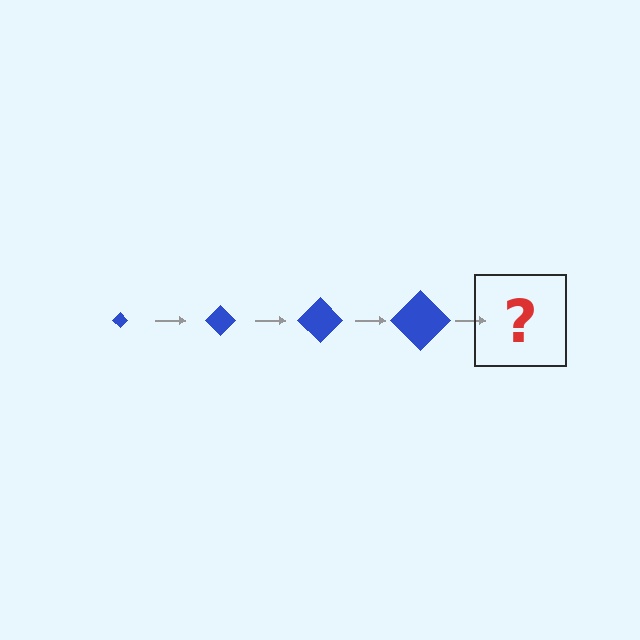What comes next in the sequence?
The next element should be a blue diamond, larger than the previous one.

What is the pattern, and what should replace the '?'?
The pattern is that the diamond gets progressively larger each step. The '?' should be a blue diamond, larger than the previous one.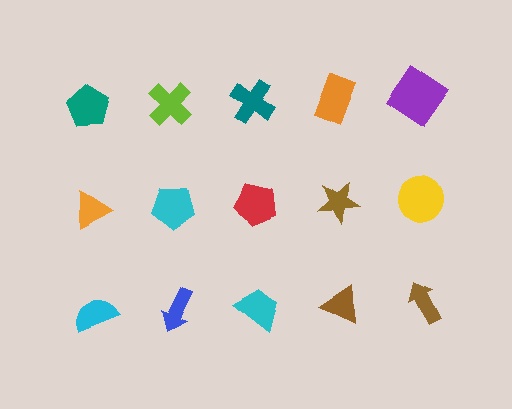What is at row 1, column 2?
A lime cross.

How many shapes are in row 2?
5 shapes.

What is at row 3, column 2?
A blue arrow.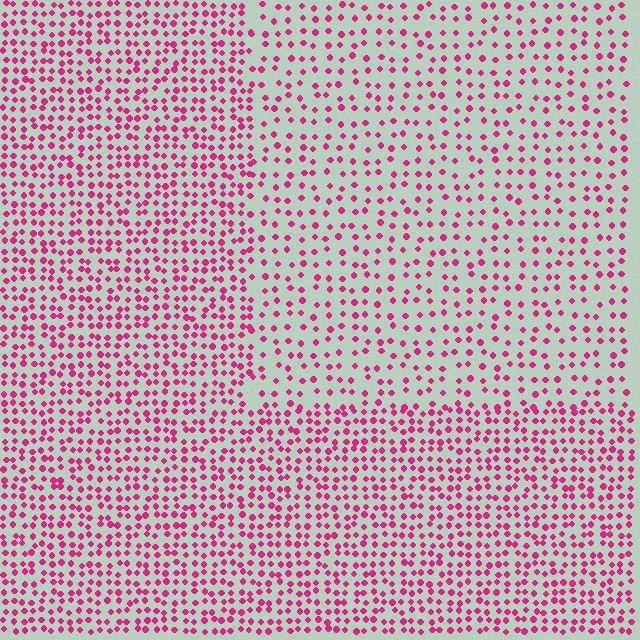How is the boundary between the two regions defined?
The boundary is defined by a change in element density (approximately 1.8x ratio). All elements are the same color, size, and shape.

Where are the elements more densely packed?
The elements are more densely packed outside the rectangle boundary.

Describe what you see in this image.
The image contains small magenta elements arranged at two different densities. A rectangle-shaped region is visible where the elements are less densely packed than the surrounding area.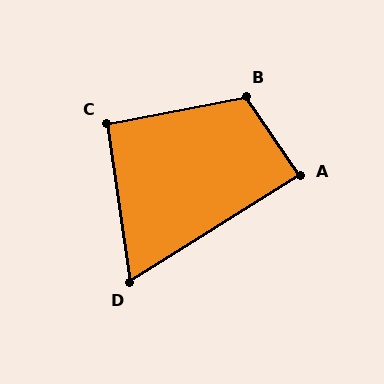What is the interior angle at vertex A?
Approximately 88 degrees (approximately right).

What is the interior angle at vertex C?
Approximately 92 degrees (approximately right).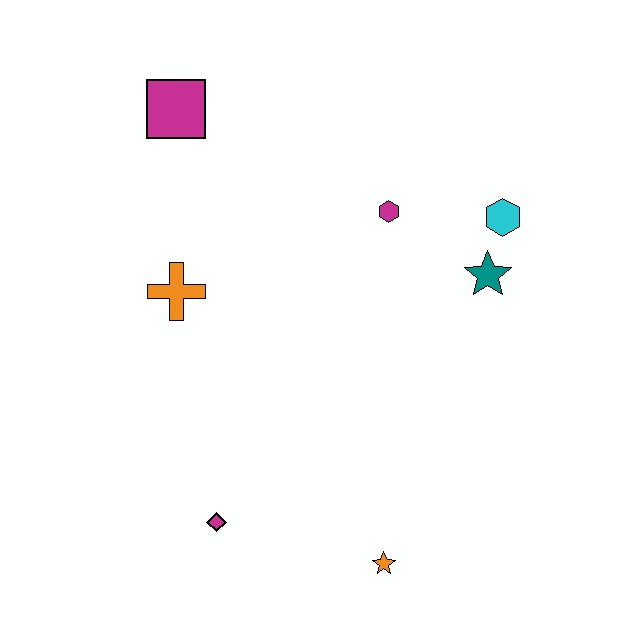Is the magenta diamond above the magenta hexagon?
No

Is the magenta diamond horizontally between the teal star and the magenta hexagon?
No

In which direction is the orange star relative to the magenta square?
The orange star is below the magenta square.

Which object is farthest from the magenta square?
The orange star is farthest from the magenta square.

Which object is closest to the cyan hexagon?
The teal star is closest to the cyan hexagon.